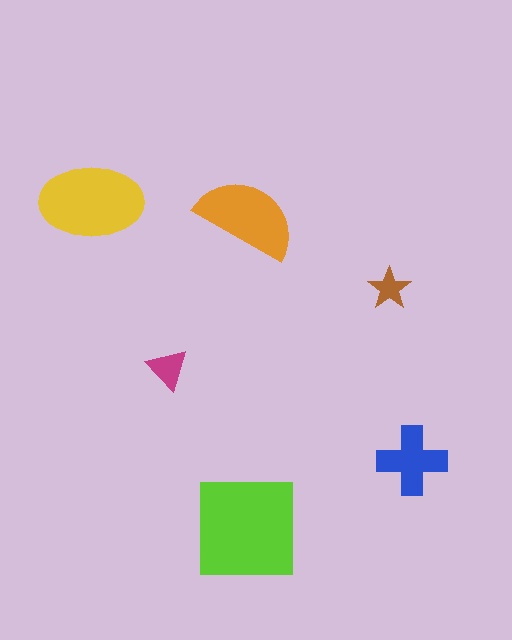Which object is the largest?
The lime square.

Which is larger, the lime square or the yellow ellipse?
The lime square.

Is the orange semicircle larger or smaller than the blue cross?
Larger.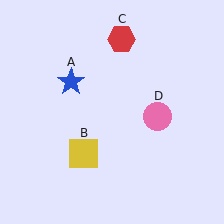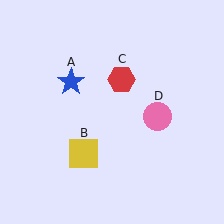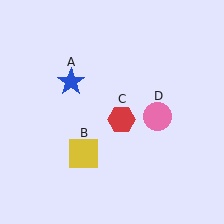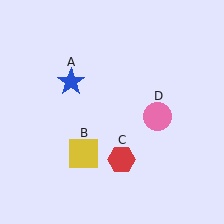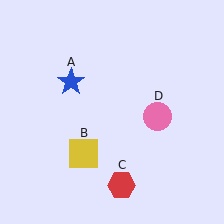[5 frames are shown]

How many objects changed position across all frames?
1 object changed position: red hexagon (object C).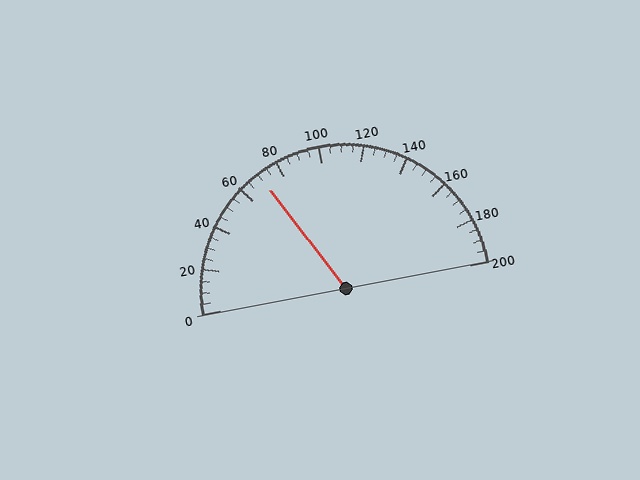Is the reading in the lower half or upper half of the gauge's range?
The reading is in the lower half of the range (0 to 200).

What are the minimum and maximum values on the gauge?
The gauge ranges from 0 to 200.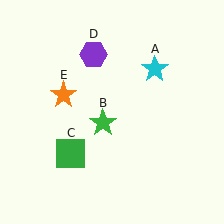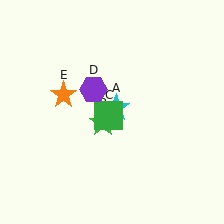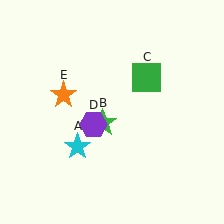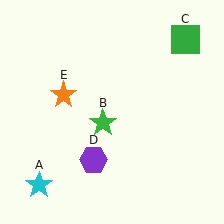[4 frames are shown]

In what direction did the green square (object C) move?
The green square (object C) moved up and to the right.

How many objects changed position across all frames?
3 objects changed position: cyan star (object A), green square (object C), purple hexagon (object D).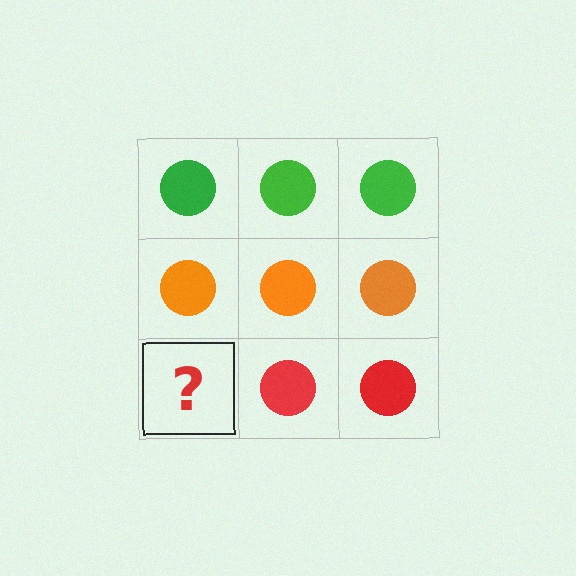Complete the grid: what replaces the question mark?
The question mark should be replaced with a red circle.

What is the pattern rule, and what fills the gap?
The rule is that each row has a consistent color. The gap should be filled with a red circle.